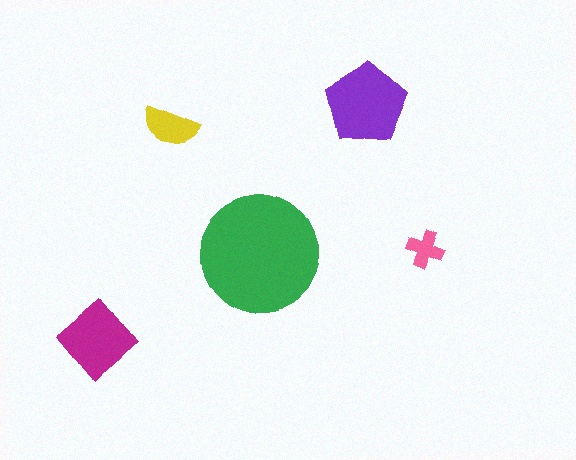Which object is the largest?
The green circle.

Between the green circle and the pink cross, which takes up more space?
The green circle.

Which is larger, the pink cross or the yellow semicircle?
The yellow semicircle.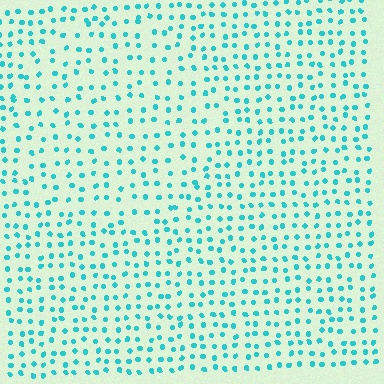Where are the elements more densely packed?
The elements are more densely packed outside the circle boundary.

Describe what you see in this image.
The image contains small cyan elements arranged at two different densities. A circle-shaped region is visible where the elements are less densely packed than the surrounding area.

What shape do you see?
I see a circle.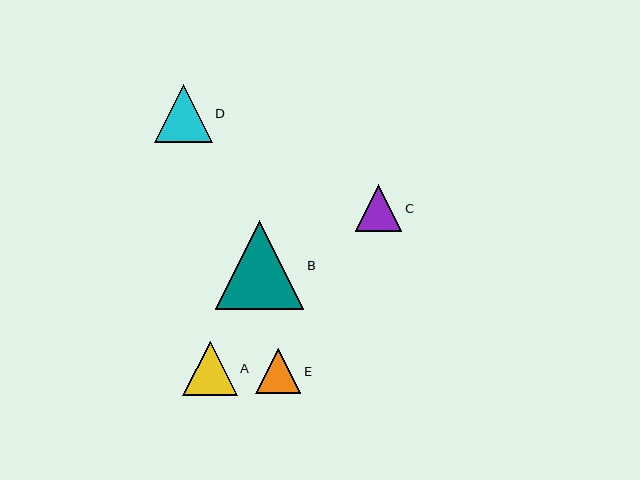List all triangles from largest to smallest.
From largest to smallest: B, D, A, C, E.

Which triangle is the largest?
Triangle B is the largest with a size of approximately 89 pixels.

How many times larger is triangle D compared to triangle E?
Triangle D is approximately 1.3 times the size of triangle E.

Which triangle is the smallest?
Triangle E is the smallest with a size of approximately 45 pixels.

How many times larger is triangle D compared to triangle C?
Triangle D is approximately 1.2 times the size of triangle C.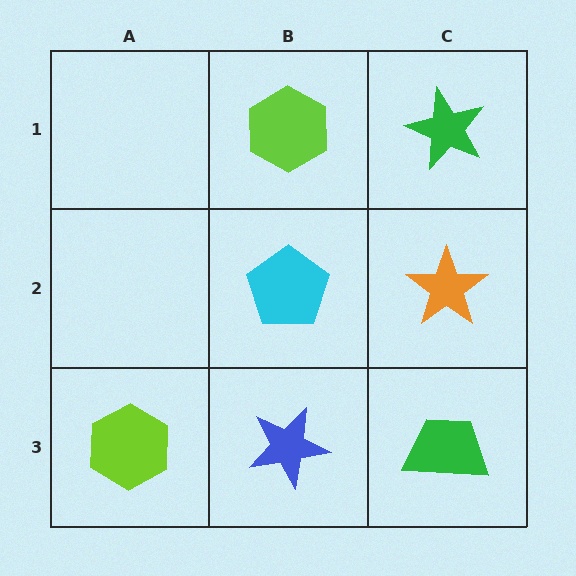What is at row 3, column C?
A green trapezoid.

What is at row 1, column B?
A lime hexagon.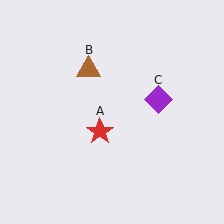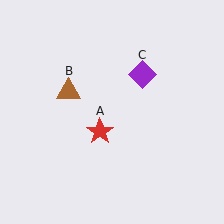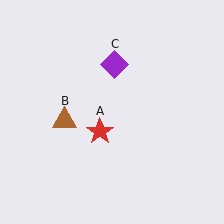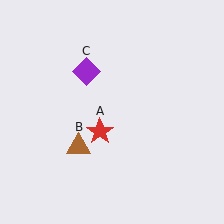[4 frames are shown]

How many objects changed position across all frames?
2 objects changed position: brown triangle (object B), purple diamond (object C).